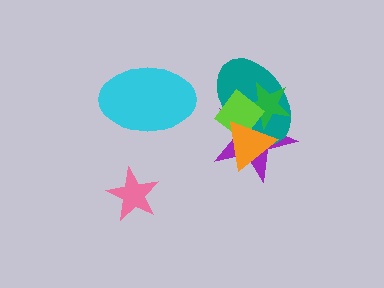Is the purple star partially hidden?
Yes, it is partially covered by another shape.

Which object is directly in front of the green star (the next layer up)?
The lime diamond is directly in front of the green star.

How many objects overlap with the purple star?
4 objects overlap with the purple star.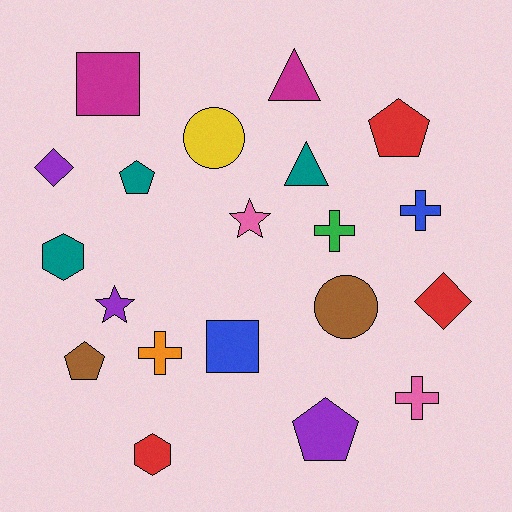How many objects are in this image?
There are 20 objects.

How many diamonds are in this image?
There are 2 diamonds.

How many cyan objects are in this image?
There are no cyan objects.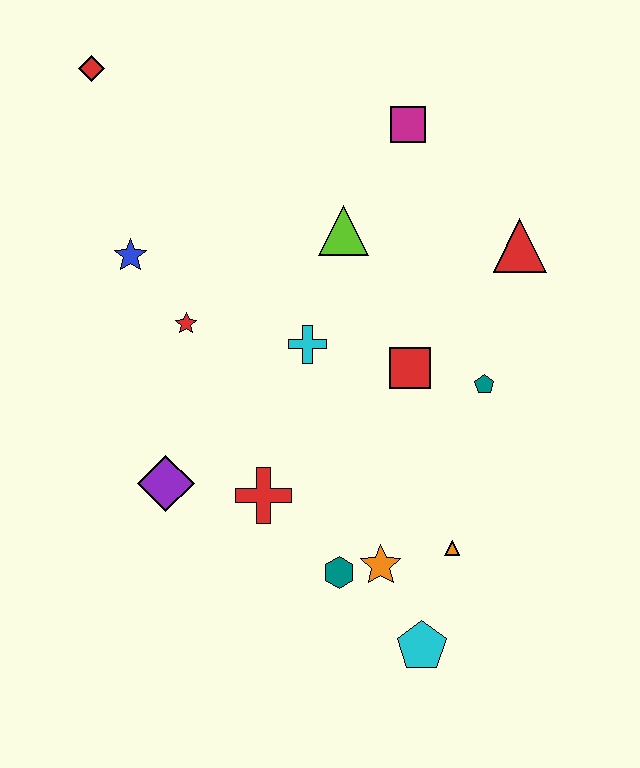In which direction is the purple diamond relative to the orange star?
The purple diamond is to the left of the orange star.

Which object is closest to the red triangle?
The teal pentagon is closest to the red triangle.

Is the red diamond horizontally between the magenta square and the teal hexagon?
No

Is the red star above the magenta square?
No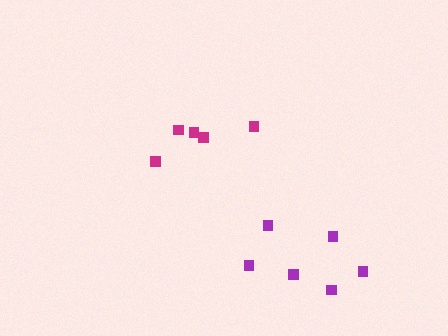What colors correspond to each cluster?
The clusters are colored: magenta, purple.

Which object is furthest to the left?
The magenta cluster is leftmost.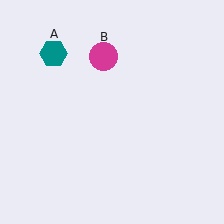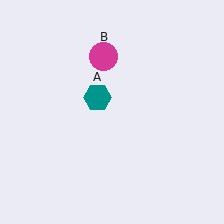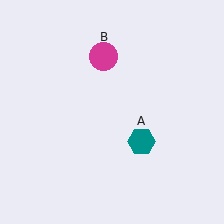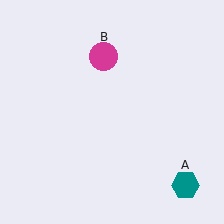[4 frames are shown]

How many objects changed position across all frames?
1 object changed position: teal hexagon (object A).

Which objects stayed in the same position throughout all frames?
Magenta circle (object B) remained stationary.